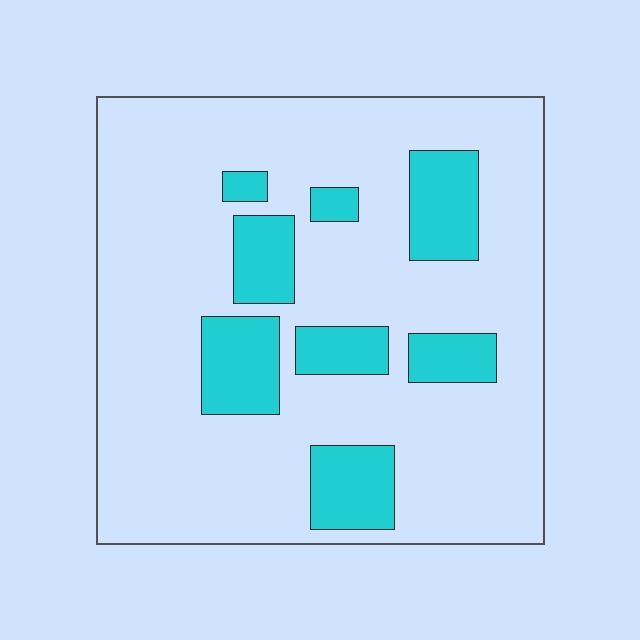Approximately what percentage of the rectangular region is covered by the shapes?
Approximately 20%.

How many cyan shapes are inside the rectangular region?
8.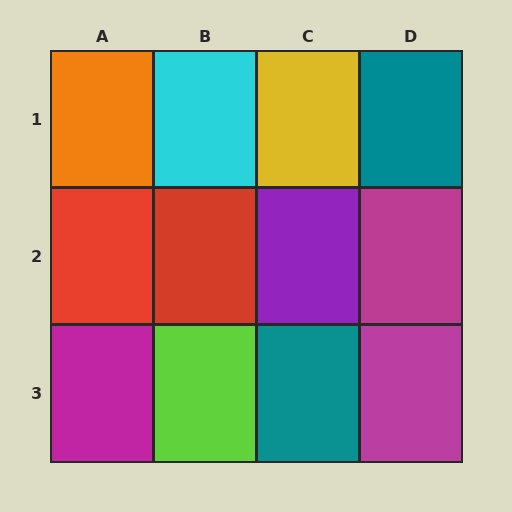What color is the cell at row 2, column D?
Magenta.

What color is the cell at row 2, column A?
Red.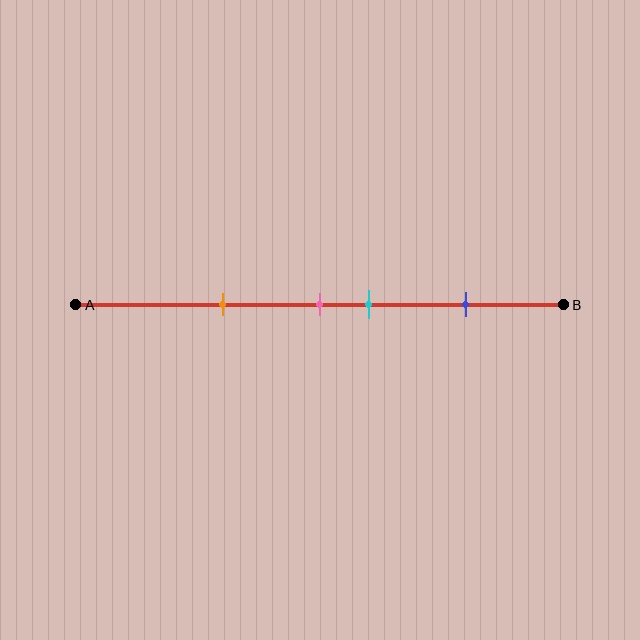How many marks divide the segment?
There are 4 marks dividing the segment.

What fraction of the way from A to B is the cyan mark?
The cyan mark is approximately 60% (0.6) of the way from A to B.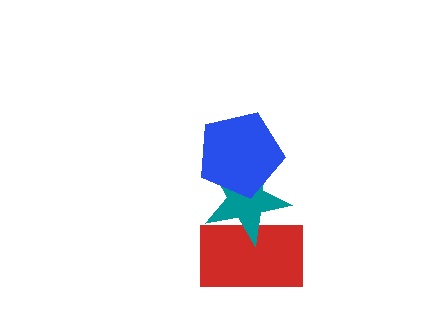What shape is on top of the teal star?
The blue pentagon is on top of the teal star.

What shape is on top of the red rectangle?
The teal star is on top of the red rectangle.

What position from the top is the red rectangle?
The red rectangle is 3rd from the top.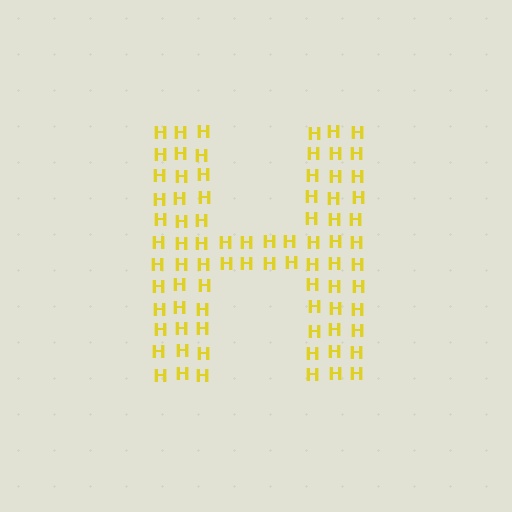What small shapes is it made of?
It is made of small letter H's.